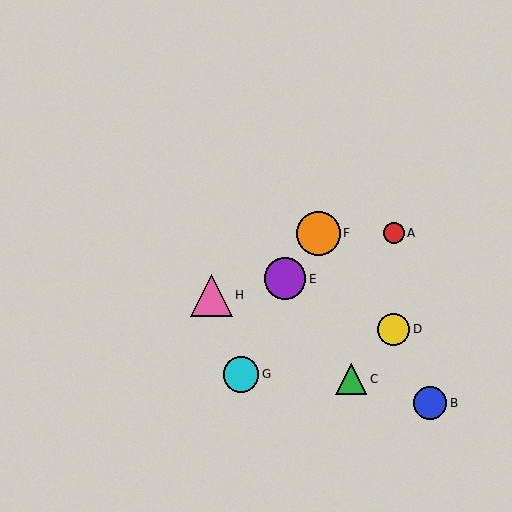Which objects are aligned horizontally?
Objects A, F are aligned horizontally.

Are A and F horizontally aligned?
Yes, both are at y≈233.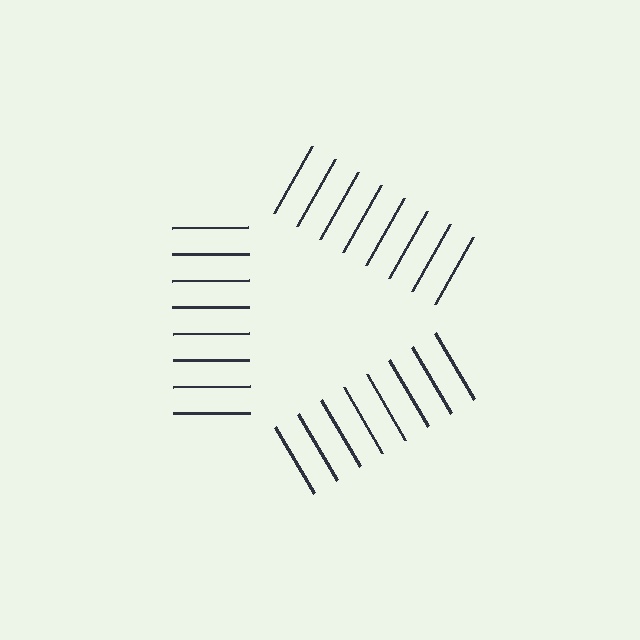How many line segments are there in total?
24 — 8 along each of the 3 edges.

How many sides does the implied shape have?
3 sides — the line-ends trace a triangle.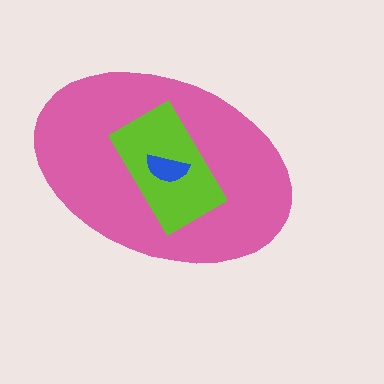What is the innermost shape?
The blue semicircle.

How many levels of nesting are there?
3.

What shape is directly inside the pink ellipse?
The lime rectangle.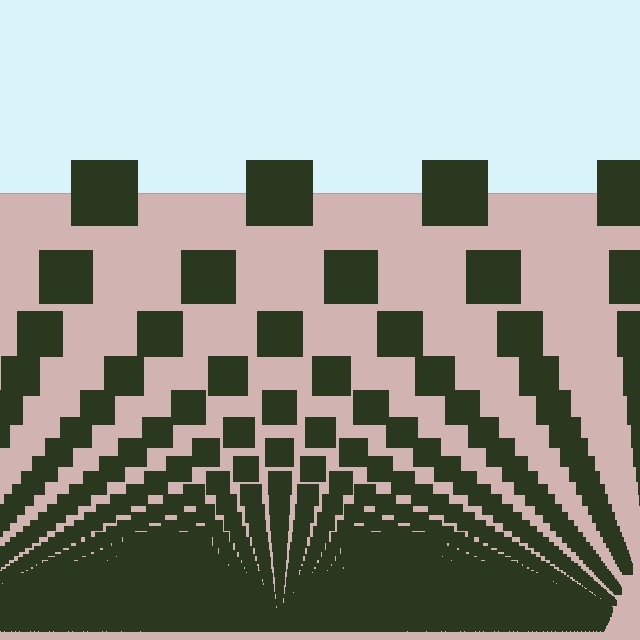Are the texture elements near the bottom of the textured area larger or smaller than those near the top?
Smaller. The gradient is inverted — elements near the bottom are smaller and denser.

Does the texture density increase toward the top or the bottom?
Density increases toward the bottom.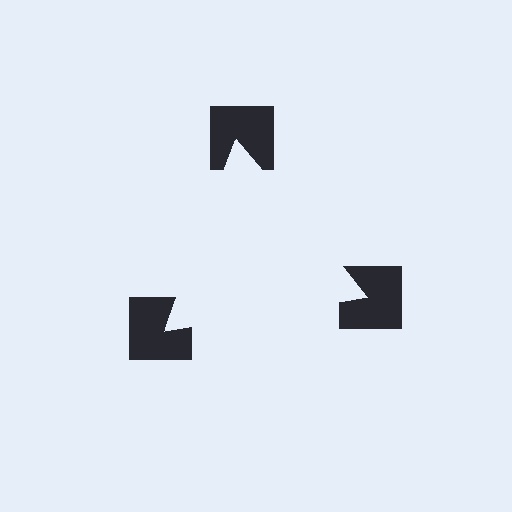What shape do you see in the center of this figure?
An illusory triangle — its edges are inferred from the aligned wedge cuts in the notched squares, not physically drawn.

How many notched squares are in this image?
There are 3 — one at each vertex of the illusory triangle.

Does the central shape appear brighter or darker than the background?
It typically appears slightly brighter than the background, even though no actual brightness change is drawn.